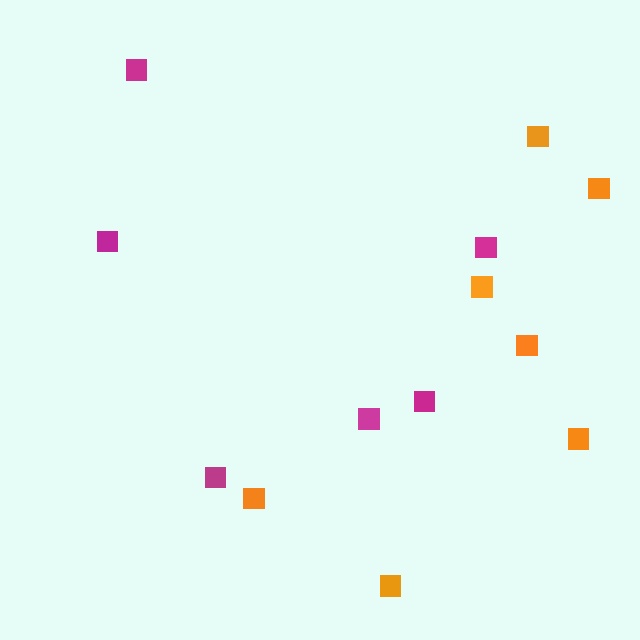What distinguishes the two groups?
There are 2 groups: one group of magenta squares (6) and one group of orange squares (7).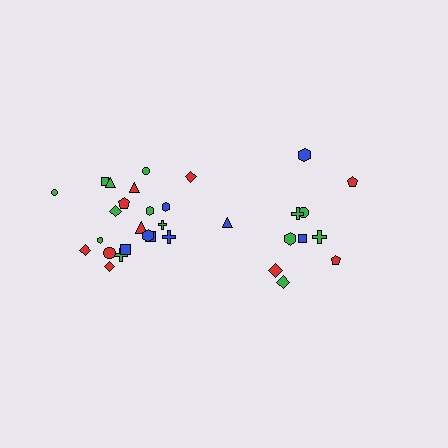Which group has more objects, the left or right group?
The left group.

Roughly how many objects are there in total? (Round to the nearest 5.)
Roughly 30 objects in total.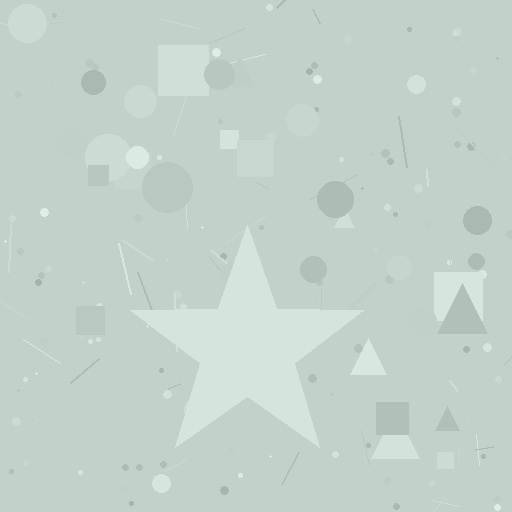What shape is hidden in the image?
A star is hidden in the image.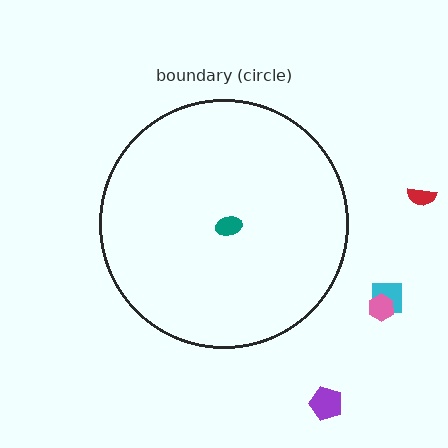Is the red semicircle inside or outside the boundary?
Outside.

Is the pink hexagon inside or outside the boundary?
Outside.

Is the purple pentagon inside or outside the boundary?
Outside.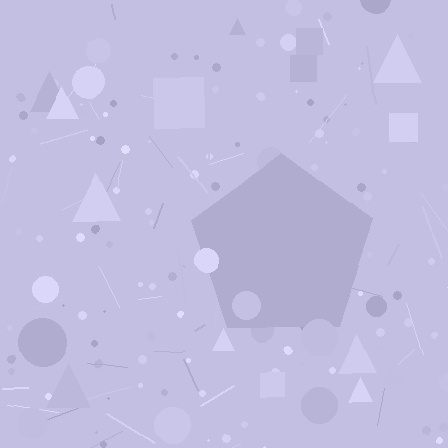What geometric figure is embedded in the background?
A pentagon is embedded in the background.